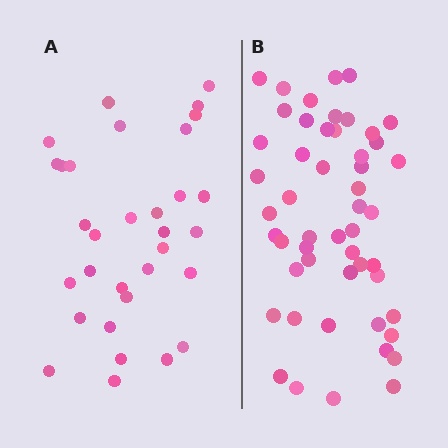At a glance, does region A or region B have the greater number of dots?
Region B (the right region) has more dots.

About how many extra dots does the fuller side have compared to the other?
Region B has approximately 20 more dots than region A.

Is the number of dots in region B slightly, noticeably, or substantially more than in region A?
Region B has substantially more. The ratio is roughly 1.6 to 1.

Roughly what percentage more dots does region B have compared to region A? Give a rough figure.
About 60% more.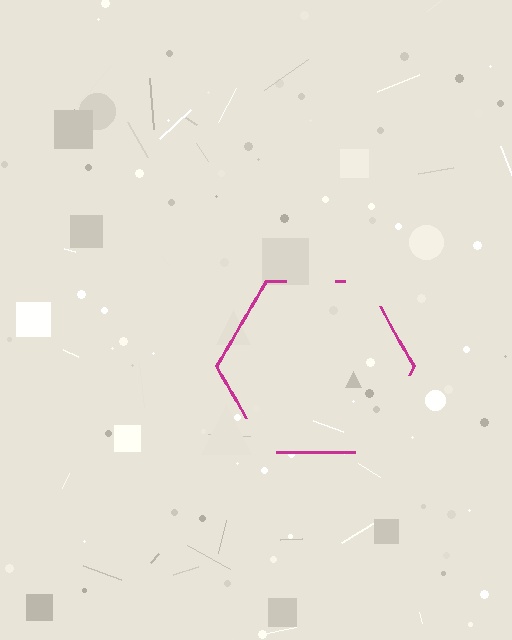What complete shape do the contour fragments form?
The contour fragments form a hexagon.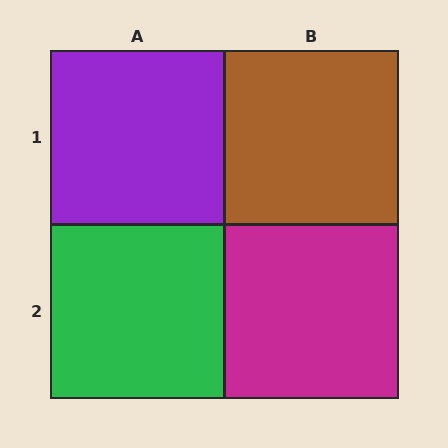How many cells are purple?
1 cell is purple.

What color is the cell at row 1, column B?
Brown.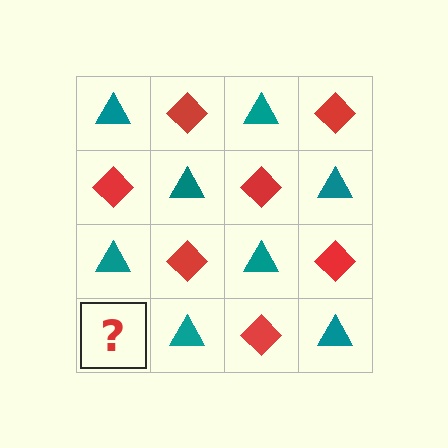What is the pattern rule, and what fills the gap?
The rule is that it alternates teal triangle and red diamond in a checkerboard pattern. The gap should be filled with a red diamond.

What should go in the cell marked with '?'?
The missing cell should contain a red diamond.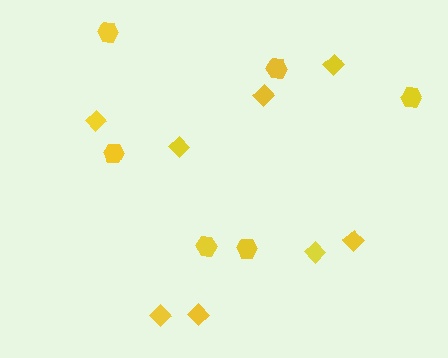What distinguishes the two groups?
There are 2 groups: one group of hexagons (6) and one group of diamonds (8).